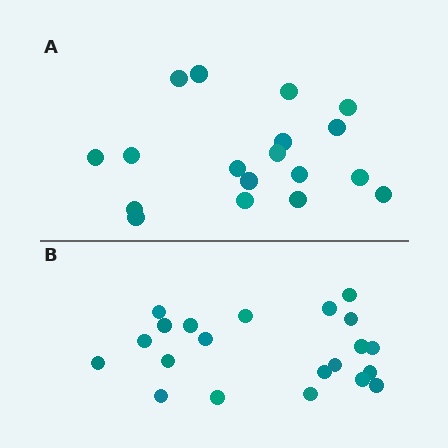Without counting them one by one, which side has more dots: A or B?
Region B (the bottom region) has more dots.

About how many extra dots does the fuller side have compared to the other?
Region B has just a few more — roughly 2 or 3 more dots than region A.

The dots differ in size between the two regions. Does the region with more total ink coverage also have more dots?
No. Region A has more total ink coverage because its dots are larger, but region B actually contains more individual dots. Total area can be misleading — the number of items is what matters here.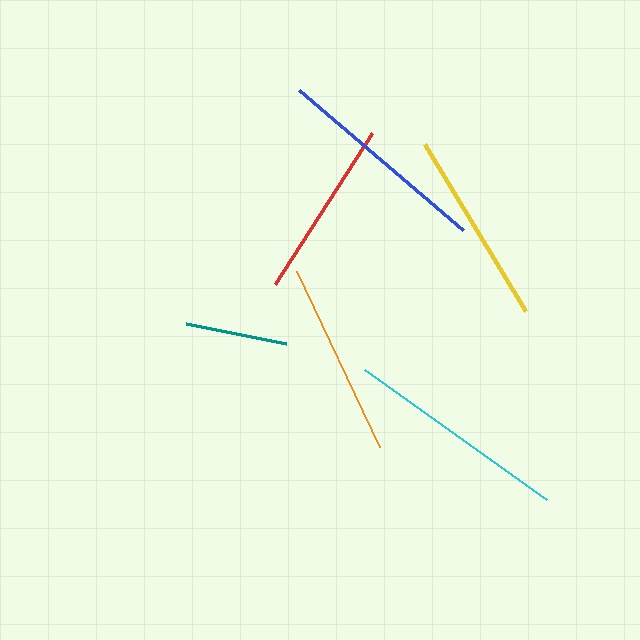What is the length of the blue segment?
The blue segment is approximately 216 pixels long.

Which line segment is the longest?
The cyan line is the longest at approximately 224 pixels.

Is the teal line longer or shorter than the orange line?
The orange line is longer than the teal line.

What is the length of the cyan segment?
The cyan segment is approximately 224 pixels long.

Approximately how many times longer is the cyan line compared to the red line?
The cyan line is approximately 1.3 times the length of the red line.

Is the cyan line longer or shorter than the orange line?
The cyan line is longer than the orange line.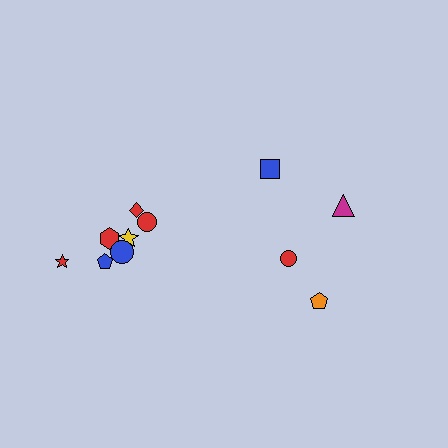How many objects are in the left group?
There are 7 objects.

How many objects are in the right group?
There are 4 objects.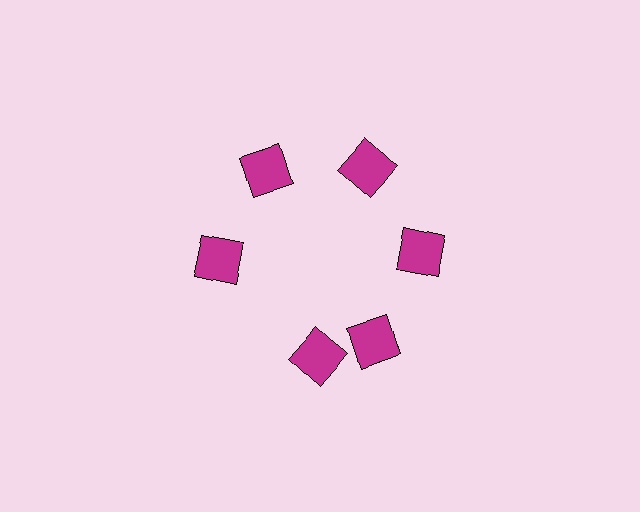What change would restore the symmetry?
The symmetry would be restored by rotating it back into even spacing with its neighbors so that all 6 squares sit at equal angles and equal distance from the center.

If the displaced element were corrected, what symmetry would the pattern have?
It would have 6-fold rotational symmetry — the pattern would map onto itself every 60 degrees.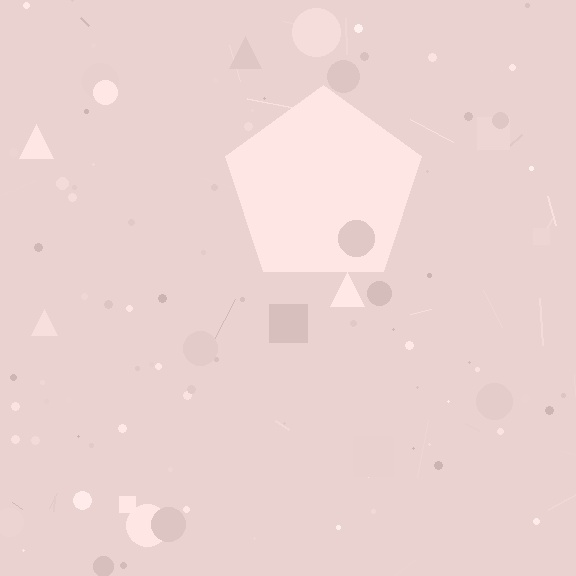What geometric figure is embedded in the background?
A pentagon is embedded in the background.